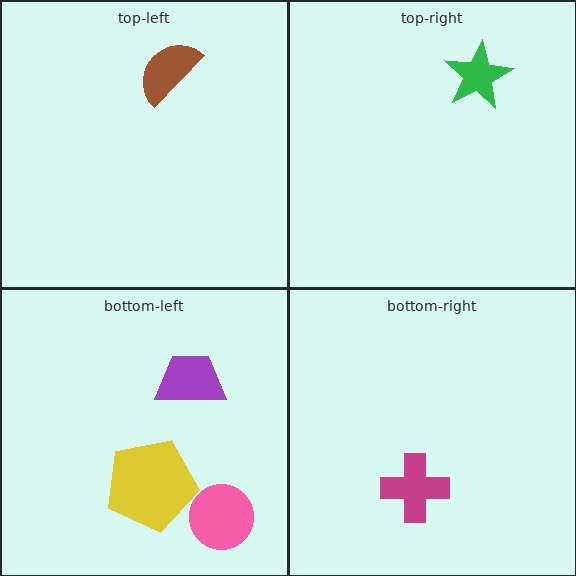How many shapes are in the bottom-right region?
1.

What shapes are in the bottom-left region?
The yellow pentagon, the pink circle, the purple trapezoid.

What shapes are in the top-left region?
The brown semicircle.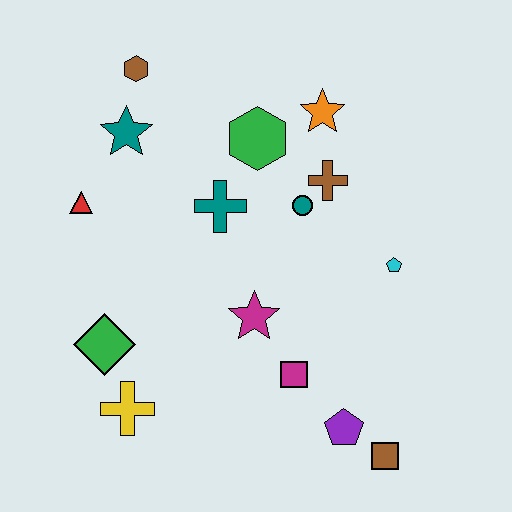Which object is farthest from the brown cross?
The yellow cross is farthest from the brown cross.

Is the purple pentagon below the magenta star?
Yes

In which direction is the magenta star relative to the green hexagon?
The magenta star is below the green hexagon.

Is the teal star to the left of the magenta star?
Yes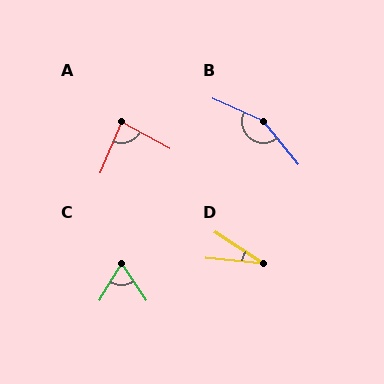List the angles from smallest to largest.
D (28°), C (66°), A (84°), B (154°).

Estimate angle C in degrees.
Approximately 66 degrees.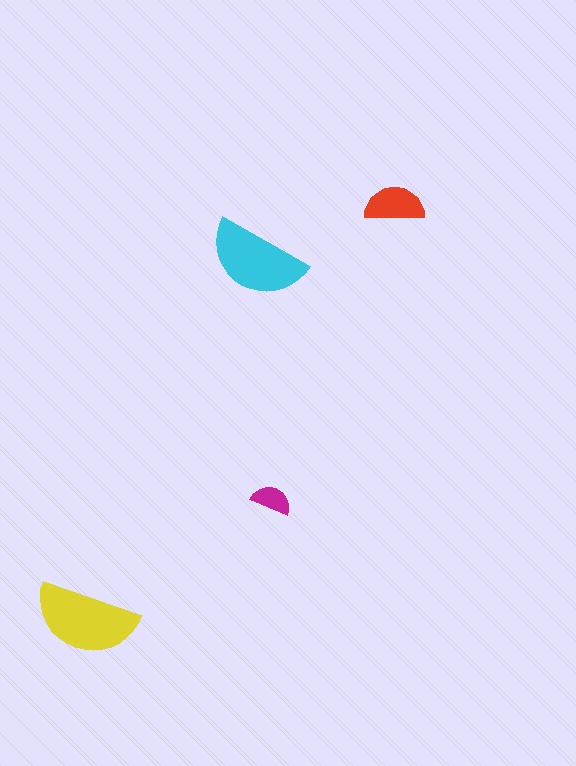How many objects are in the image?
There are 4 objects in the image.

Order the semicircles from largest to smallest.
the yellow one, the cyan one, the red one, the magenta one.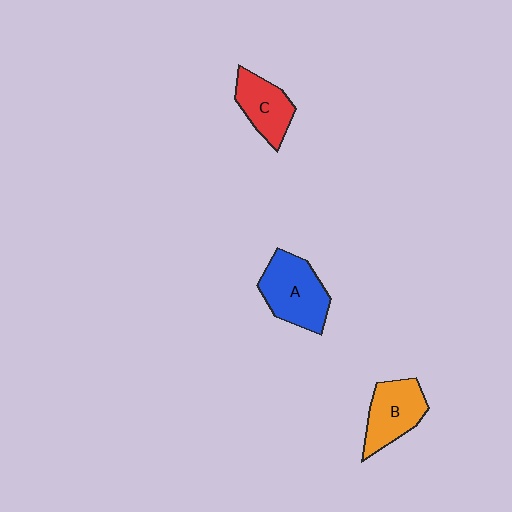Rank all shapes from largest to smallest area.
From largest to smallest: A (blue), B (orange), C (red).